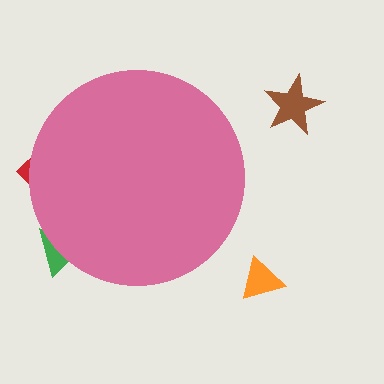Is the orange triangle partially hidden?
No, the orange triangle is fully visible.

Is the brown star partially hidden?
No, the brown star is fully visible.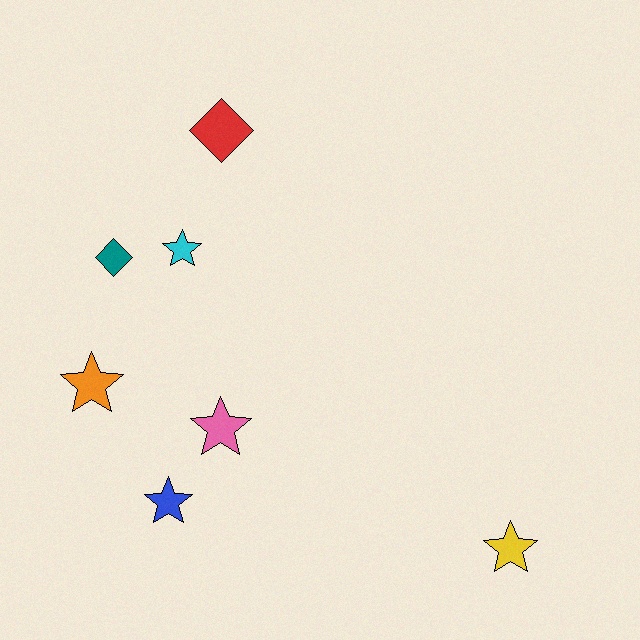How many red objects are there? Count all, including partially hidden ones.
There is 1 red object.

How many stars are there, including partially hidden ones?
There are 5 stars.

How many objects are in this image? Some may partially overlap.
There are 7 objects.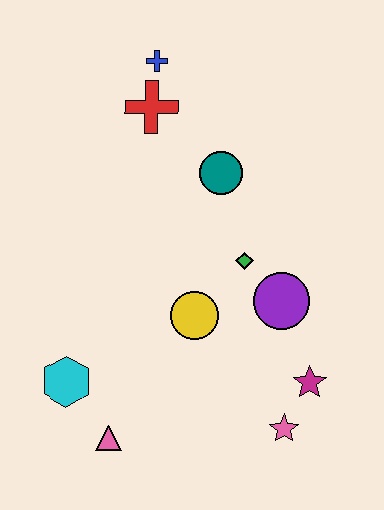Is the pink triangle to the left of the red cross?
Yes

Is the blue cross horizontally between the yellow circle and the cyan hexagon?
Yes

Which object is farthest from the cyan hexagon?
The blue cross is farthest from the cyan hexagon.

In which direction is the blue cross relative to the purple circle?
The blue cross is above the purple circle.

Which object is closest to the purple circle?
The green diamond is closest to the purple circle.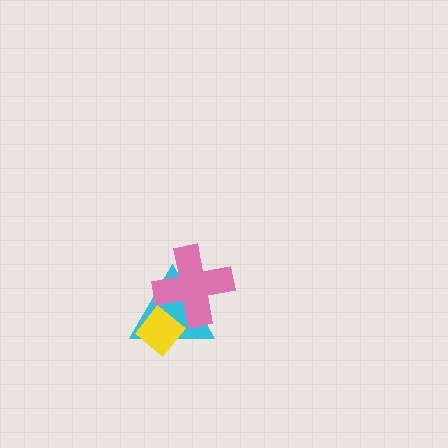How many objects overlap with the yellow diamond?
2 objects overlap with the yellow diamond.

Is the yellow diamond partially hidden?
Yes, it is partially covered by another shape.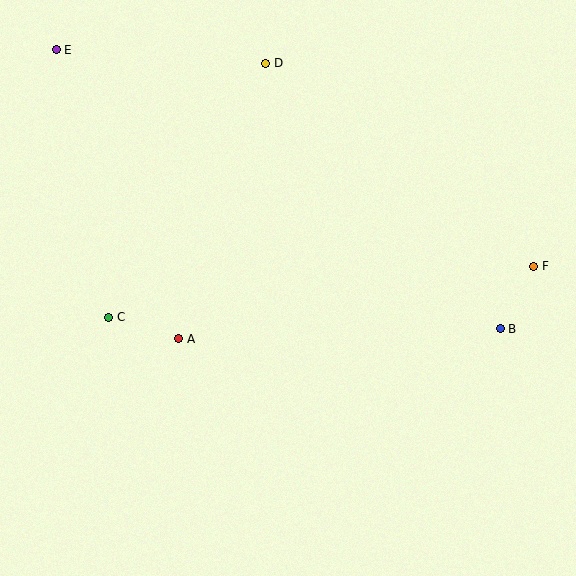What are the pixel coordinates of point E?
Point E is at (56, 50).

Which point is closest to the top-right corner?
Point F is closest to the top-right corner.